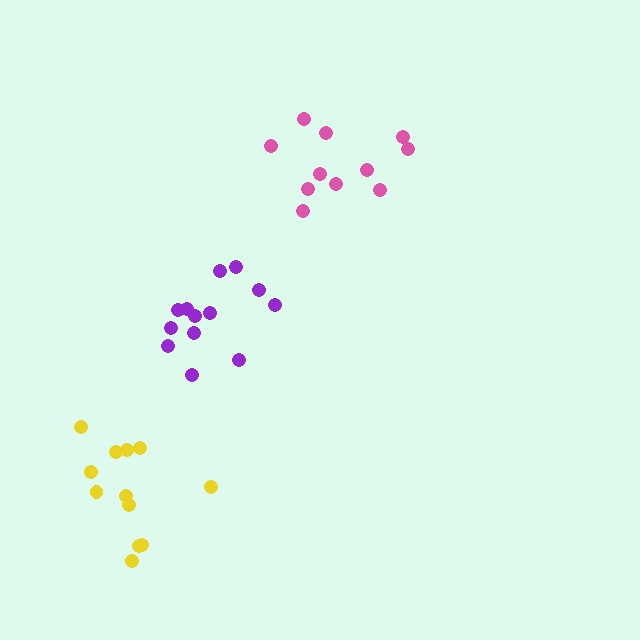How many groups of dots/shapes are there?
There are 3 groups.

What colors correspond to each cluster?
The clusters are colored: purple, pink, yellow.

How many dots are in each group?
Group 1: 13 dots, Group 2: 11 dots, Group 3: 12 dots (36 total).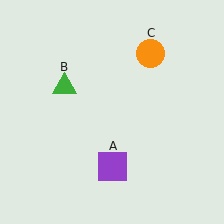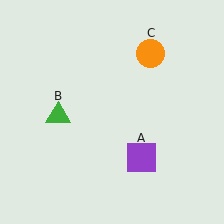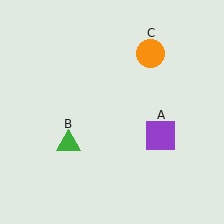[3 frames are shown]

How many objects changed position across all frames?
2 objects changed position: purple square (object A), green triangle (object B).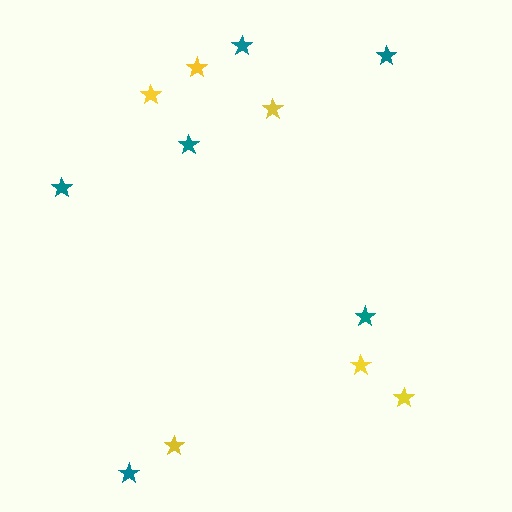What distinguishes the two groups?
There are 2 groups: one group of yellow stars (6) and one group of teal stars (6).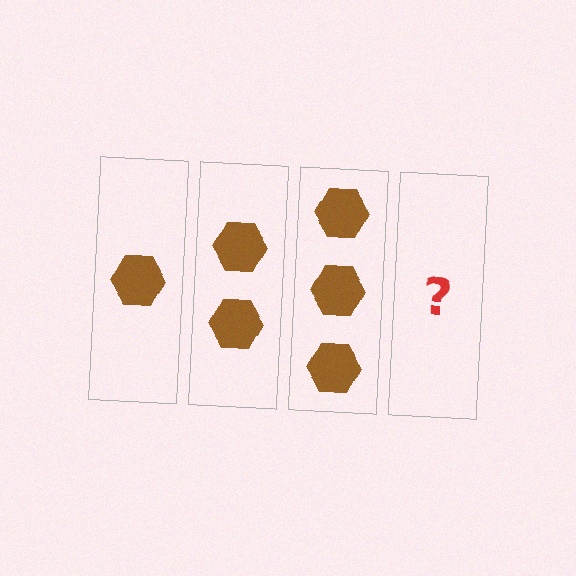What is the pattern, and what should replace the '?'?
The pattern is that each step adds one more hexagon. The '?' should be 4 hexagons.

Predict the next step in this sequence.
The next step is 4 hexagons.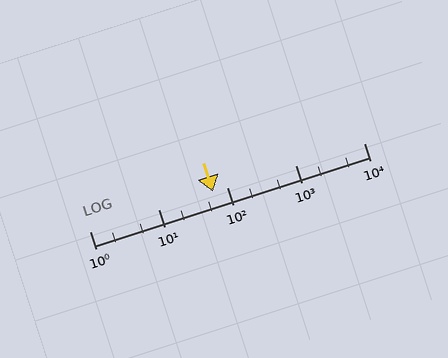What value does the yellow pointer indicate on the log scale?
The pointer indicates approximately 62.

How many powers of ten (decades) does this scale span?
The scale spans 4 decades, from 1 to 10000.